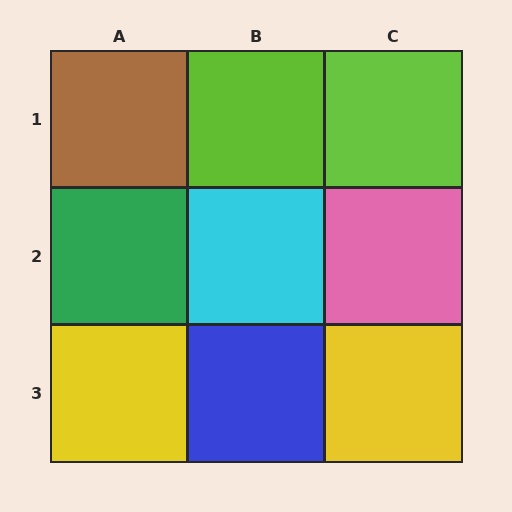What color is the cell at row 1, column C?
Lime.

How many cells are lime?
2 cells are lime.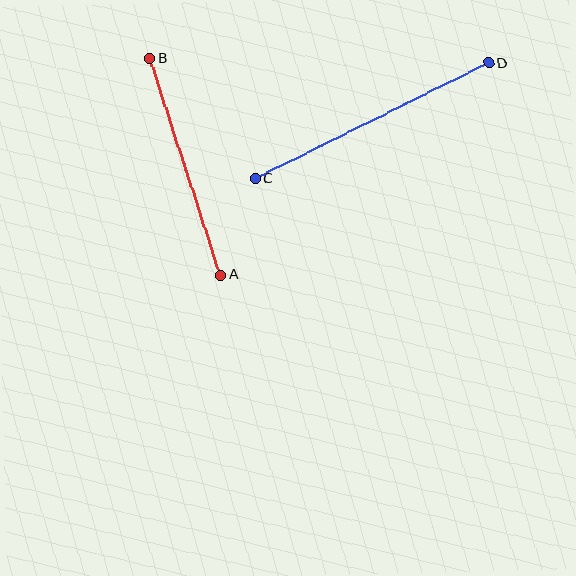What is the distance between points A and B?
The distance is approximately 228 pixels.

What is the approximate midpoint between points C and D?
The midpoint is at approximately (372, 121) pixels.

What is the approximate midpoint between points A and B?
The midpoint is at approximately (185, 167) pixels.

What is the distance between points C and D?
The distance is approximately 260 pixels.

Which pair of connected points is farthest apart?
Points C and D are farthest apart.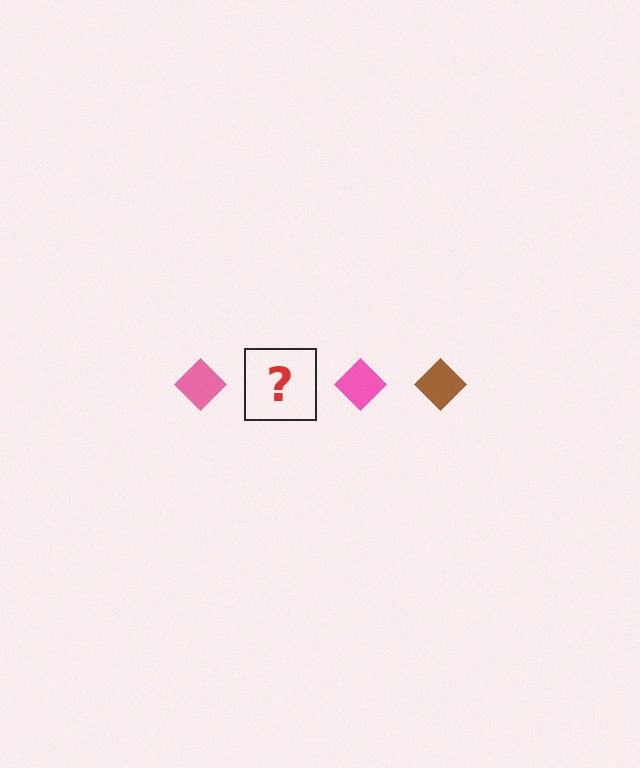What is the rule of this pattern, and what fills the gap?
The rule is that the pattern cycles through pink, brown diamonds. The gap should be filled with a brown diamond.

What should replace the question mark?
The question mark should be replaced with a brown diamond.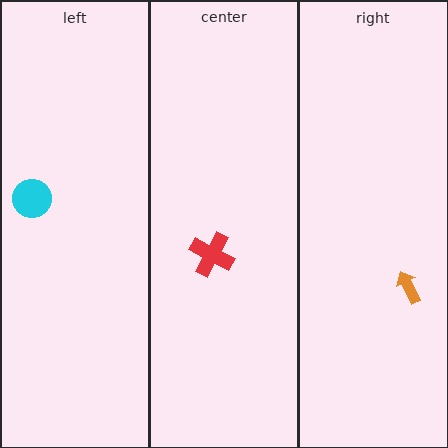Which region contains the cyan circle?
The left region.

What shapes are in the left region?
The cyan circle.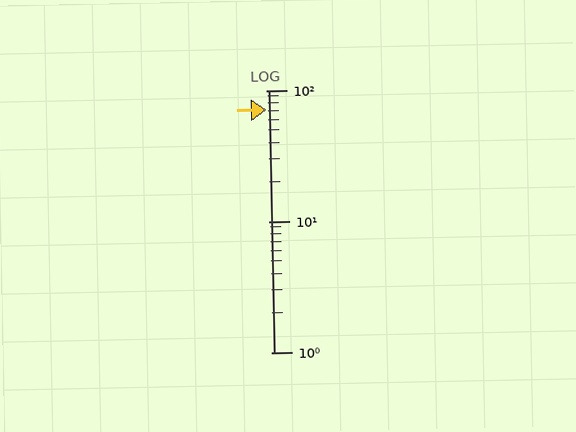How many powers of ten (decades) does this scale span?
The scale spans 2 decades, from 1 to 100.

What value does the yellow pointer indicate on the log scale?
The pointer indicates approximately 71.